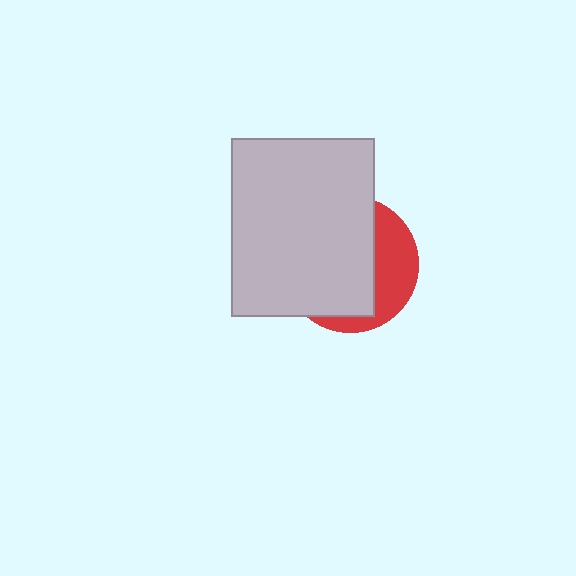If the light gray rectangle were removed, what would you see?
You would see the complete red circle.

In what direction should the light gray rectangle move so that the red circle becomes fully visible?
The light gray rectangle should move left. That is the shortest direction to clear the overlap and leave the red circle fully visible.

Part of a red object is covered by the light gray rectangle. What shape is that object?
It is a circle.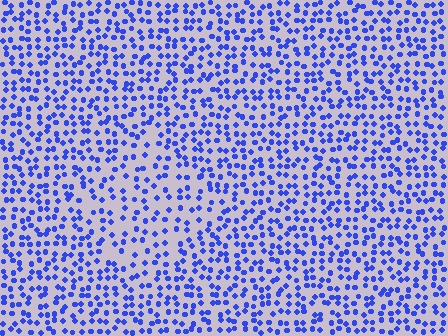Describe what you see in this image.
The image contains small blue elements arranged at two different densities. A diamond-shaped region is visible where the elements are less densely packed than the surrounding area.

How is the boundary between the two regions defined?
The boundary is defined by a change in element density (approximately 1.6x ratio). All elements are the same color, size, and shape.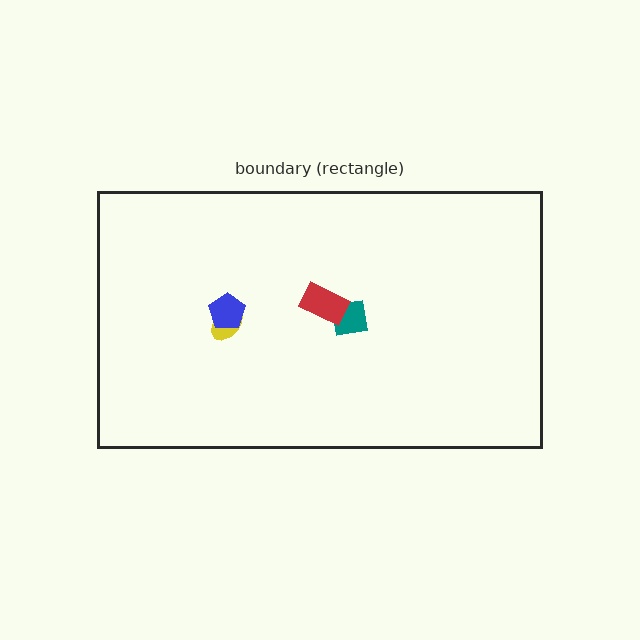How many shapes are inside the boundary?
4 inside, 0 outside.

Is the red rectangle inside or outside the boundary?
Inside.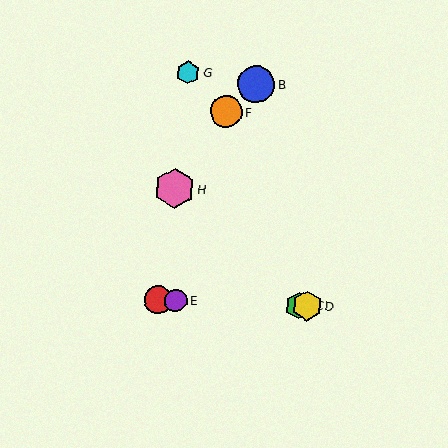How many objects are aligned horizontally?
4 objects (A, C, D, E) are aligned horizontally.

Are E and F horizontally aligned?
No, E is at y≈300 and F is at y≈112.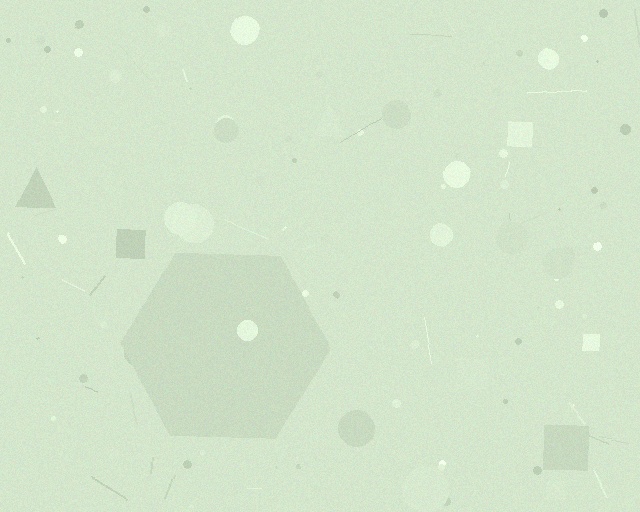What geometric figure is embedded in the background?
A hexagon is embedded in the background.